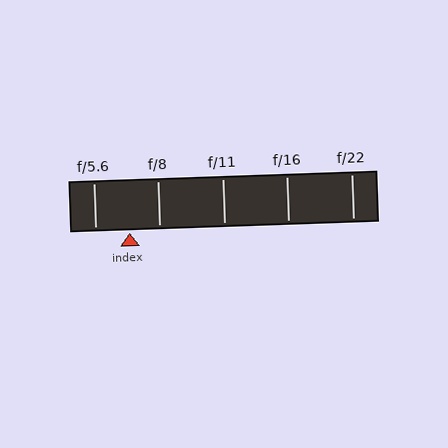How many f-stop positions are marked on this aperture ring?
There are 5 f-stop positions marked.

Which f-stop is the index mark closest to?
The index mark is closest to f/8.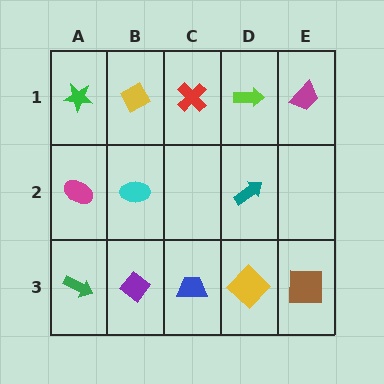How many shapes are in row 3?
5 shapes.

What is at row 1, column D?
A lime arrow.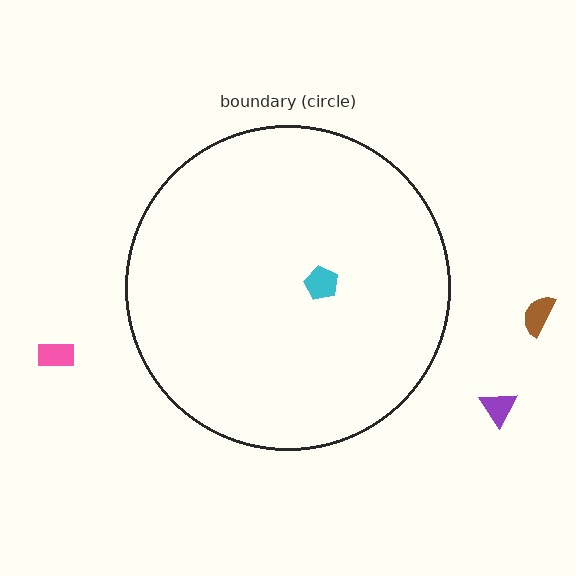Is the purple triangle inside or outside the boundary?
Outside.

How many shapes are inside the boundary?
1 inside, 3 outside.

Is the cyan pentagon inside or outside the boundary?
Inside.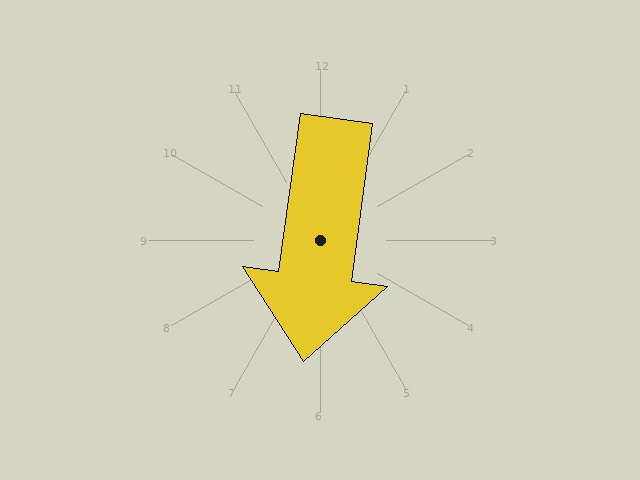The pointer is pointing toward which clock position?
Roughly 6 o'clock.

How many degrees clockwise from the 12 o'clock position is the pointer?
Approximately 188 degrees.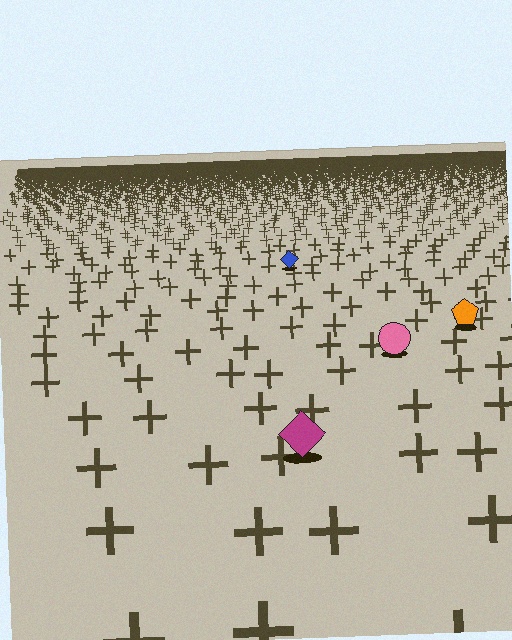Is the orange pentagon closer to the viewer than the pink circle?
No. The pink circle is closer — you can tell from the texture gradient: the ground texture is coarser near it.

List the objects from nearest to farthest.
From nearest to farthest: the magenta diamond, the pink circle, the orange pentagon, the blue diamond.